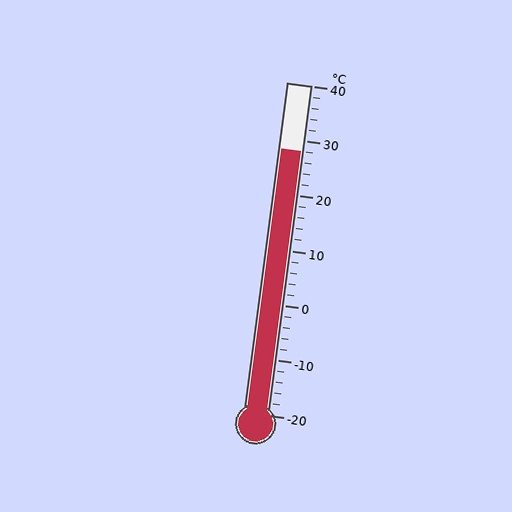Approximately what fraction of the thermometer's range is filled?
The thermometer is filled to approximately 80% of its range.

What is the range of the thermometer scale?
The thermometer scale ranges from -20°C to 40°C.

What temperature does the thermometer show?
The thermometer shows approximately 28°C.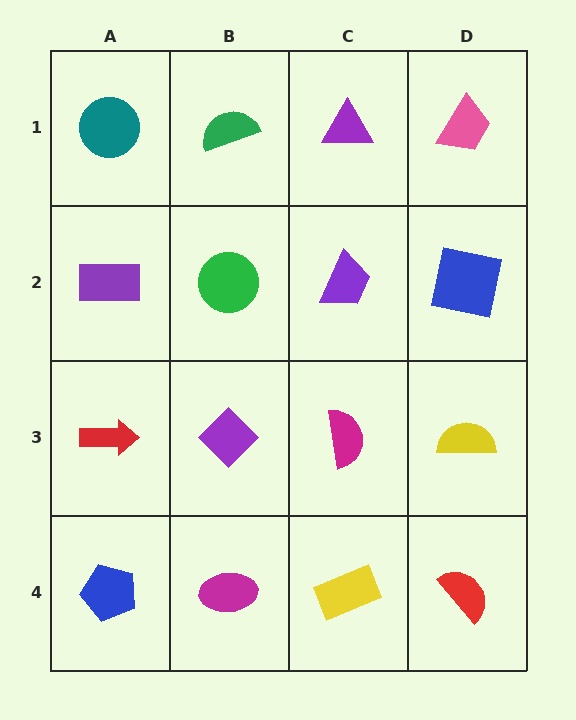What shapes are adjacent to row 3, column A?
A purple rectangle (row 2, column A), a blue pentagon (row 4, column A), a purple diamond (row 3, column B).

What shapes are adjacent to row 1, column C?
A purple trapezoid (row 2, column C), a green semicircle (row 1, column B), a pink trapezoid (row 1, column D).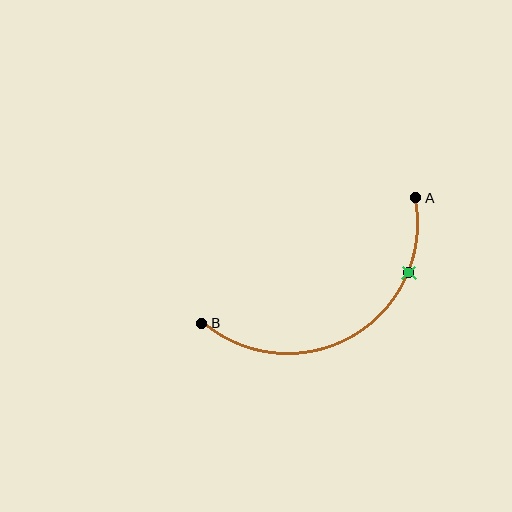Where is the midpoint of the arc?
The arc midpoint is the point on the curve farthest from the straight line joining A and B. It sits below that line.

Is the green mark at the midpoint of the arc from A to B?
No. The green mark lies on the arc but is closer to endpoint A. The arc midpoint would be at the point on the curve equidistant along the arc from both A and B.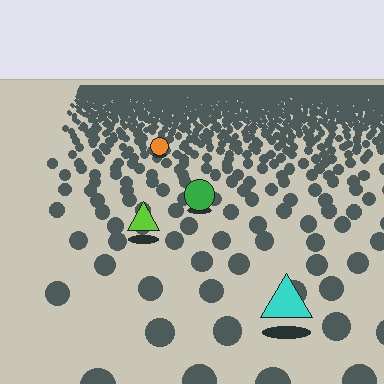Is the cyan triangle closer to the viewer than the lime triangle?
Yes. The cyan triangle is closer — you can tell from the texture gradient: the ground texture is coarser near it.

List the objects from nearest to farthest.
From nearest to farthest: the cyan triangle, the lime triangle, the green circle, the orange circle.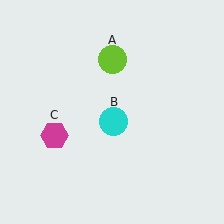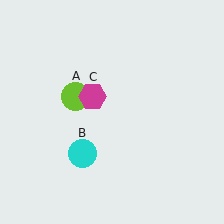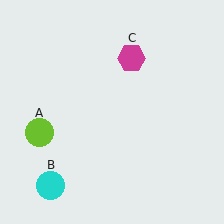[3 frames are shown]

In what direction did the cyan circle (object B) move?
The cyan circle (object B) moved down and to the left.